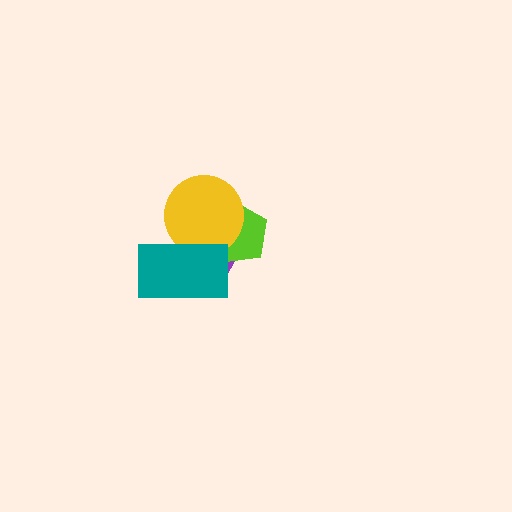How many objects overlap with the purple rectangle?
3 objects overlap with the purple rectangle.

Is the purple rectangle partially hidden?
Yes, it is partially covered by another shape.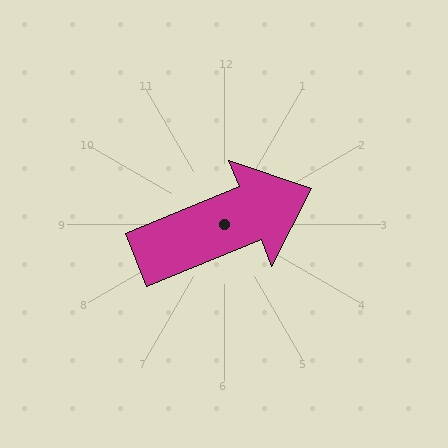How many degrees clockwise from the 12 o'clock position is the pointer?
Approximately 68 degrees.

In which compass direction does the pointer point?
East.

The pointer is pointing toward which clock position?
Roughly 2 o'clock.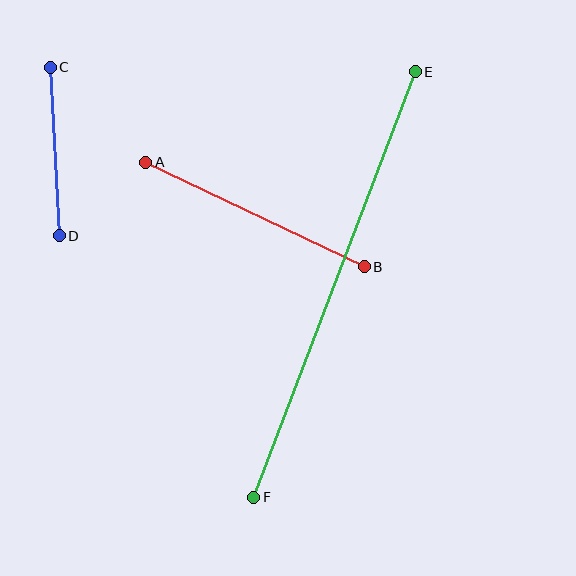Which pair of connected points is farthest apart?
Points E and F are farthest apart.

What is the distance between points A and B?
The distance is approximately 242 pixels.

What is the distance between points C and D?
The distance is approximately 169 pixels.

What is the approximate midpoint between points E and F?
The midpoint is at approximately (334, 284) pixels.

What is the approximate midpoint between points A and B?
The midpoint is at approximately (255, 214) pixels.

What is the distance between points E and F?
The distance is approximately 455 pixels.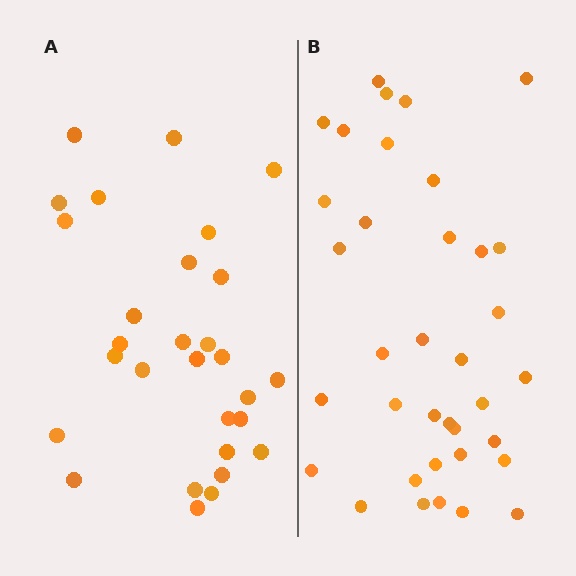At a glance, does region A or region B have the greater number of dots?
Region B (the right region) has more dots.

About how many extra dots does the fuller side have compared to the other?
Region B has roughly 8 or so more dots than region A.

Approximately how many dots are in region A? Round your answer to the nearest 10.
About 30 dots. (The exact count is 29, which rounds to 30.)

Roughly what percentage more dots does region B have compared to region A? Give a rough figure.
About 25% more.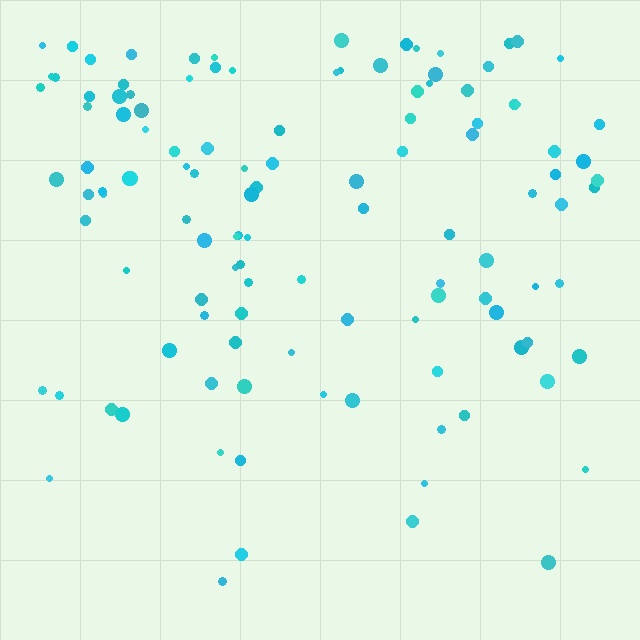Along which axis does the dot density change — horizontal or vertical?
Vertical.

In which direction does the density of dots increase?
From bottom to top, with the top side densest.